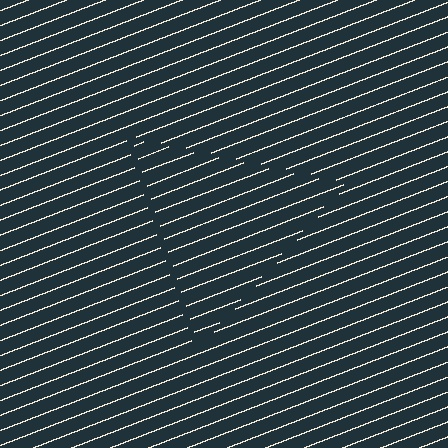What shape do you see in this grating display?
An illusory triangle. The interior of the shape contains the same grating, shifted by half a period — the contour is defined by the phase discontinuity where line-ends from the inner and outer gratings abut.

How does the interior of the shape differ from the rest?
The interior of the shape contains the same grating, shifted by half a period — the contour is defined by the phase discontinuity where line-ends from the inner and outer gratings abut.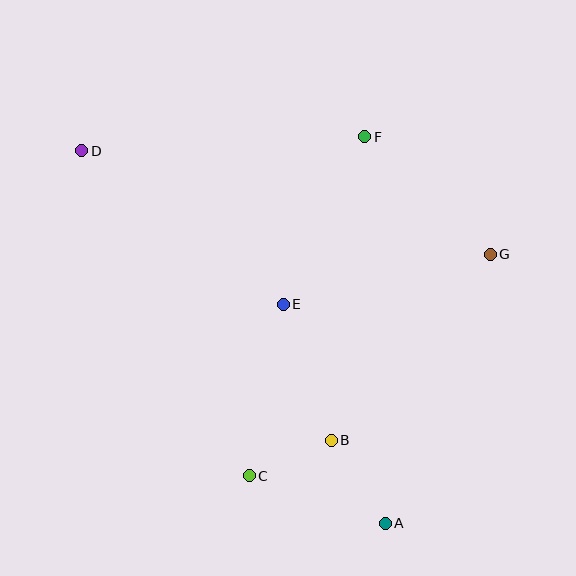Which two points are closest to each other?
Points B and C are closest to each other.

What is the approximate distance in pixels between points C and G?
The distance between C and G is approximately 327 pixels.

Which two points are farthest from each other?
Points A and D are farthest from each other.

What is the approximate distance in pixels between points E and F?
The distance between E and F is approximately 187 pixels.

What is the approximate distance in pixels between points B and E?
The distance between B and E is approximately 144 pixels.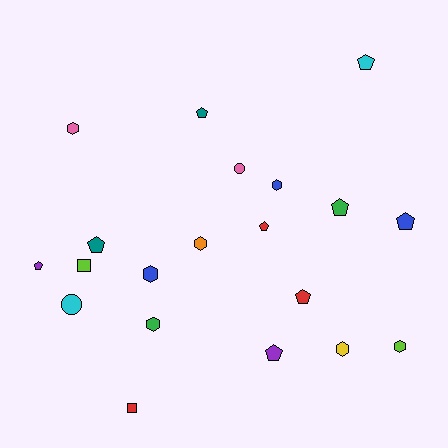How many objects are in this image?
There are 20 objects.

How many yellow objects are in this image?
There is 1 yellow object.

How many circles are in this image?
There are 2 circles.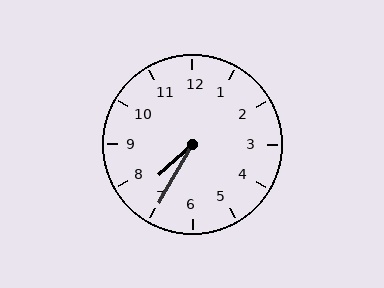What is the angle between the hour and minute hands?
Approximately 18 degrees.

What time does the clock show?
7:35.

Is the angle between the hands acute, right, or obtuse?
It is acute.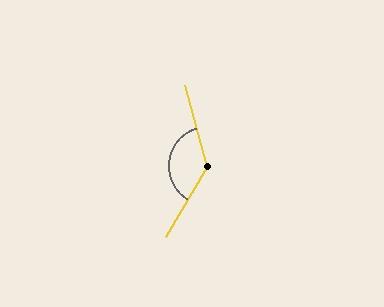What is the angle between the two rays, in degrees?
Approximately 133 degrees.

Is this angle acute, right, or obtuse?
It is obtuse.